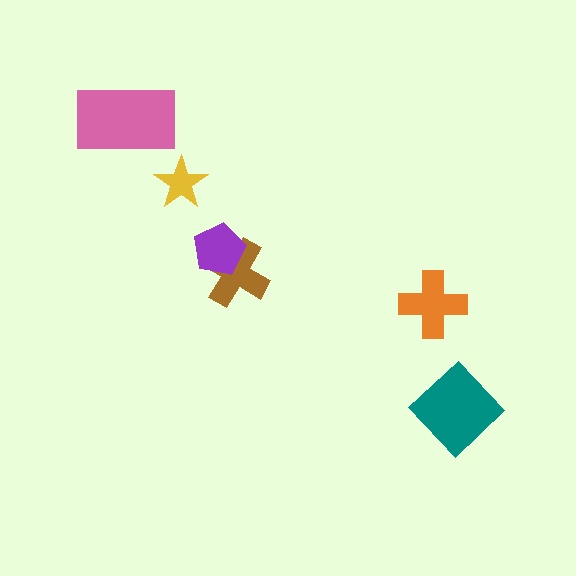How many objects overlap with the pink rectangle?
0 objects overlap with the pink rectangle.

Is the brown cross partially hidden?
Yes, it is partially covered by another shape.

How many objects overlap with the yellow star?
0 objects overlap with the yellow star.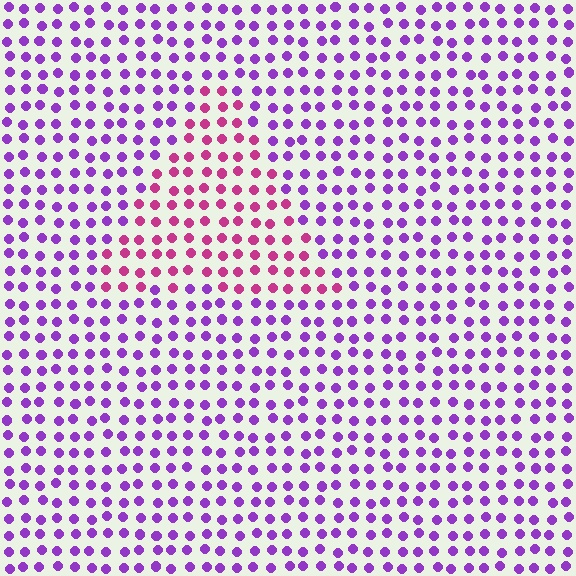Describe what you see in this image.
The image is filled with small purple elements in a uniform arrangement. A triangle-shaped region is visible where the elements are tinted to a slightly different hue, forming a subtle color boundary.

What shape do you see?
I see a triangle.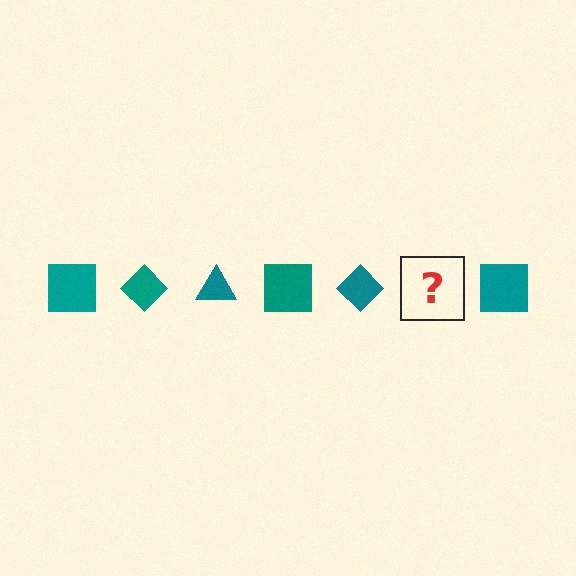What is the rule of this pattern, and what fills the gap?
The rule is that the pattern cycles through square, diamond, triangle shapes in teal. The gap should be filled with a teal triangle.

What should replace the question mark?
The question mark should be replaced with a teal triangle.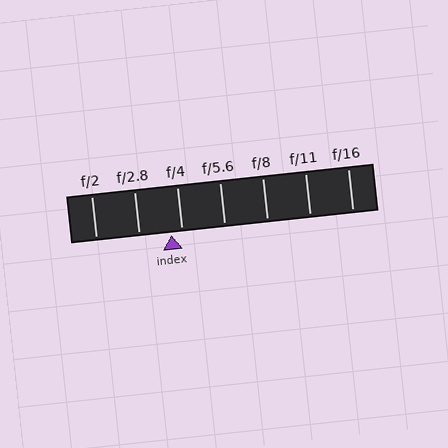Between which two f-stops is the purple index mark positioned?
The index mark is between f/2.8 and f/4.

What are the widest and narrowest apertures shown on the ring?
The widest aperture shown is f/2 and the narrowest is f/16.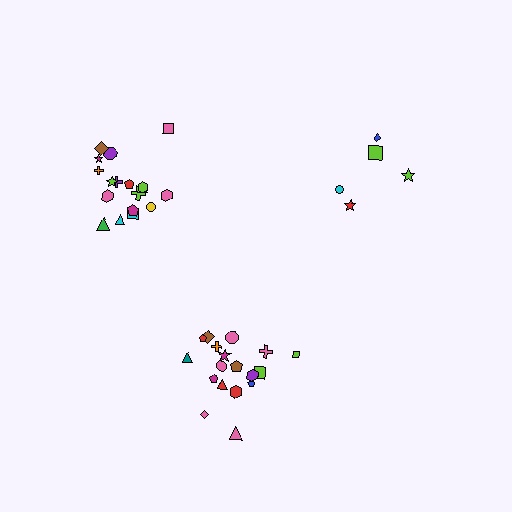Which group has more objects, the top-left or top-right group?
The top-left group.